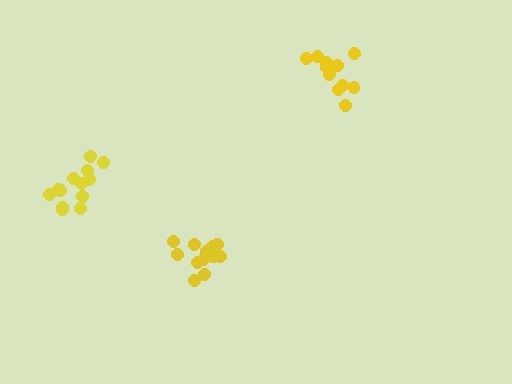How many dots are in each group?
Group 1: 13 dots, Group 2: 13 dots, Group 3: 11 dots (37 total).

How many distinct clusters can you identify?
There are 3 distinct clusters.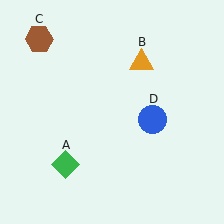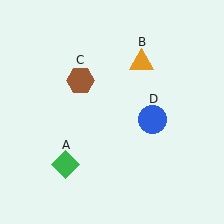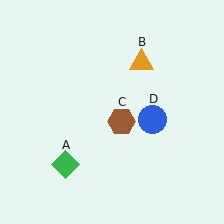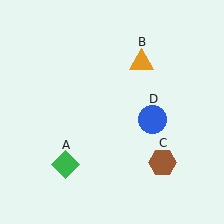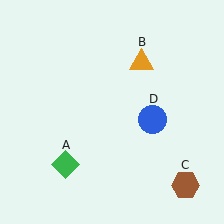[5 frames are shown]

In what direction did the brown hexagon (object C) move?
The brown hexagon (object C) moved down and to the right.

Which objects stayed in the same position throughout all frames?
Green diamond (object A) and orange triangle (object B) and blue circle (object D) remained stationary.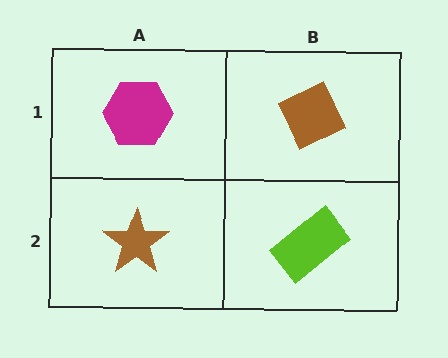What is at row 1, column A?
A magenta hexagon.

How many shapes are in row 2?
2 shapes.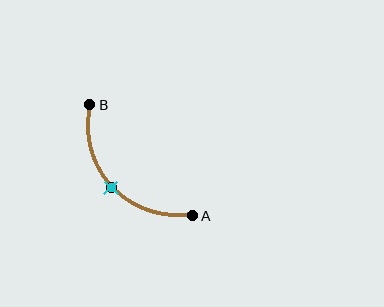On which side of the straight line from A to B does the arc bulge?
The arc bulges below and to the left of the straight line connecting A and B.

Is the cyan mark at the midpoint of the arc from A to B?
Yes. The cyan mark lies on the arc at equal arc-length from both A and B — it is the arc midpoint.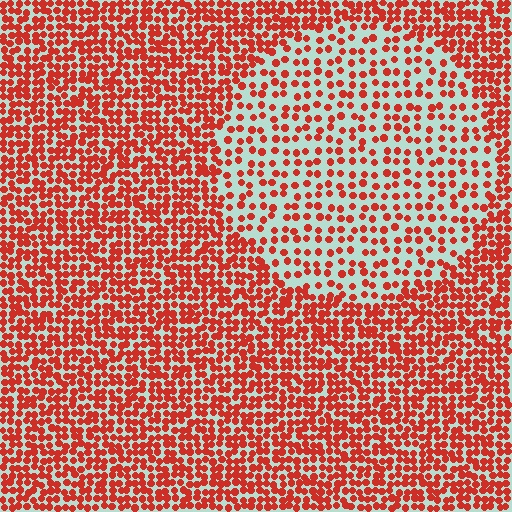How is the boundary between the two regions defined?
The boundary is defined by a change in element density (approximately 2.1x ratio). All elements are the same color, size, and shape.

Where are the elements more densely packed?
The elements are more densely packed outside the circle boundary.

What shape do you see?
I see a circle.